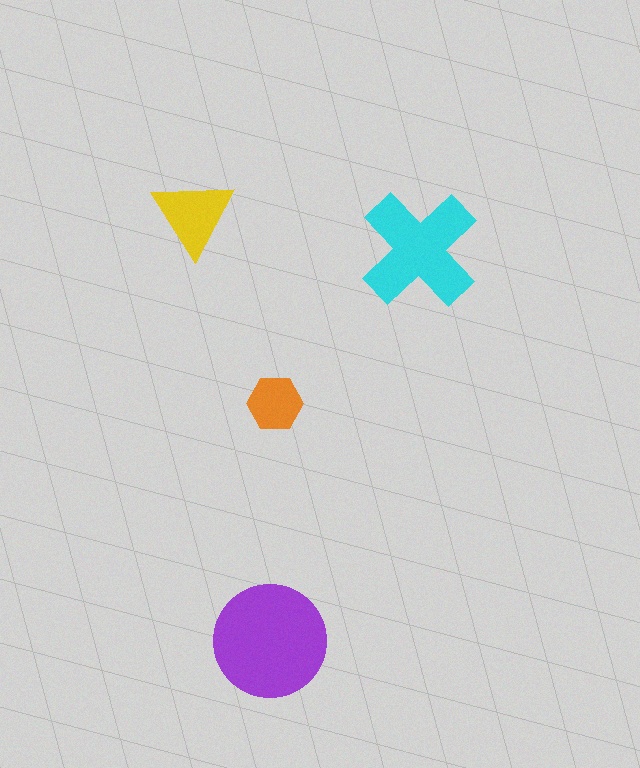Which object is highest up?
The yellow triangle is topmost.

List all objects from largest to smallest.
The purple circle, the cyan cross, the yellow triangle, the orange hexagon.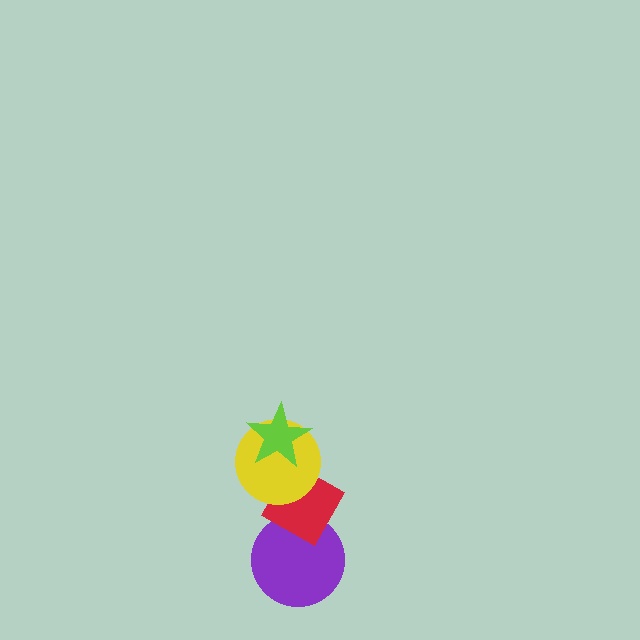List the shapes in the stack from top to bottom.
From top to bottom: the lime star, the yellow circle, the red diamond, the purple circle.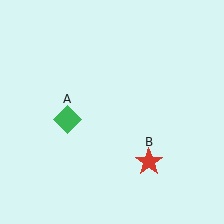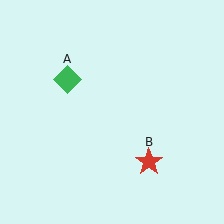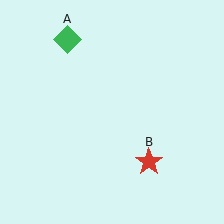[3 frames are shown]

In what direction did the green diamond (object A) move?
The green diamond (object A) moved up.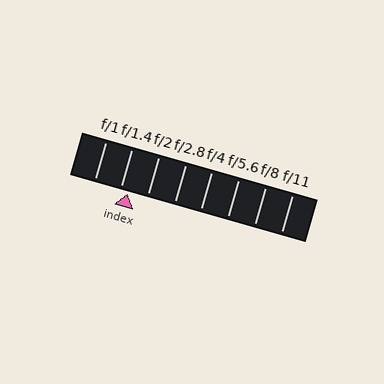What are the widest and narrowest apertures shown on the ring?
The widest aperture shown is f/1 and the narrowest is f/11.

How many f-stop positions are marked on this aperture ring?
There are 8 f-stop positions marked.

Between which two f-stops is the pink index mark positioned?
The index mark is between f/1.4 and f/2.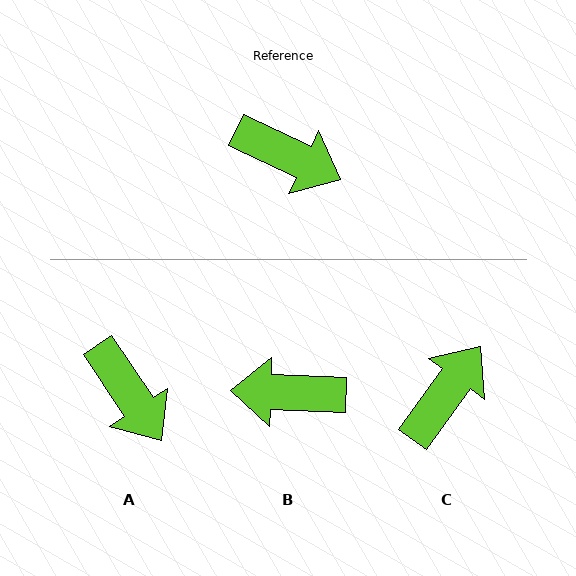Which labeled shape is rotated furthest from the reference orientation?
B, about 157 degrees away.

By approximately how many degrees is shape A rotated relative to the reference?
Approximately 31 degrees clockwise.